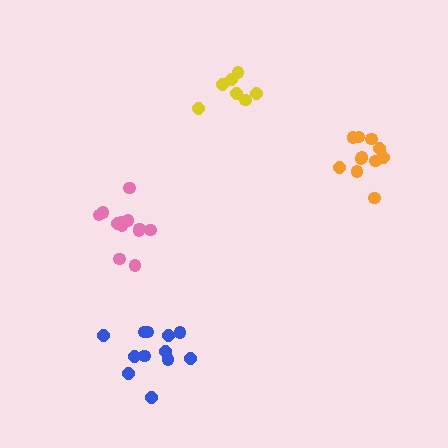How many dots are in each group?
Group 1: 7 dots, Group 2: 11 dots, Group 3: 12 dots, Group 4: 12 dots (42 total).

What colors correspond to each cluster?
The clusters are colored: yellow, orange, pink, blue.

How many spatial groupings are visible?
There are 4 spatial groupings.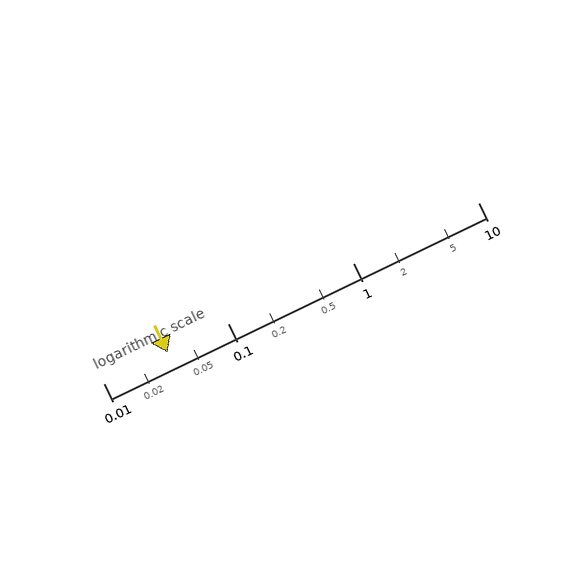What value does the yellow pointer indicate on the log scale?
The pointer indicates approximately 0.033.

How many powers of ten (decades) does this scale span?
The scale spans 3 decades, from 0.01 to 10.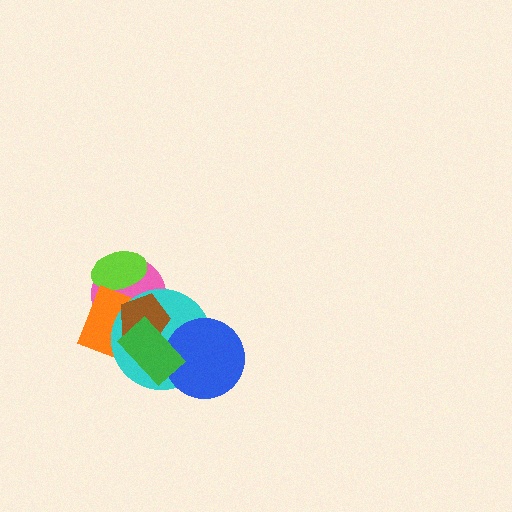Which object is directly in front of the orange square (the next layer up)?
The cyan circle is directly in front of the orange square.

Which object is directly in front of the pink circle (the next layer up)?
The lime ellipse is directly in front of the pink circle.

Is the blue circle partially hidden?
Yes, it is partially covered by another shape.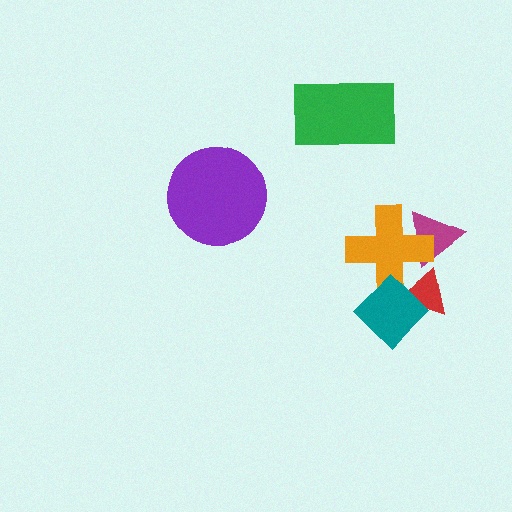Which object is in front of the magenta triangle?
The orange cross is in front of the magenta triangle.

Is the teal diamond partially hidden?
No, no other shape covers it.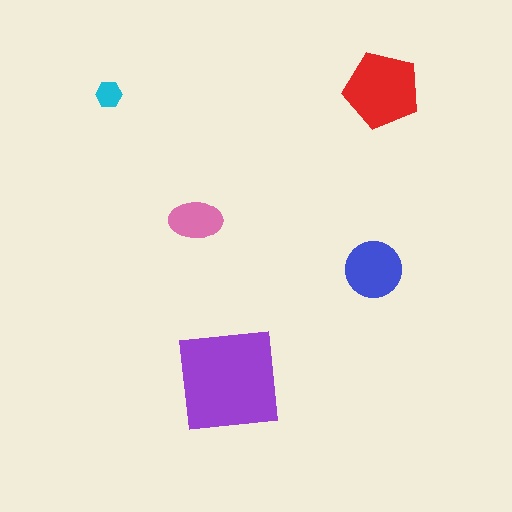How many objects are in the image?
There are 5 objects in the image.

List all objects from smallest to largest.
The cyan hexagon, the pink ellipse, the blue circle, the red pentagon, the purple square.